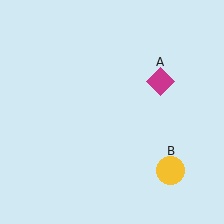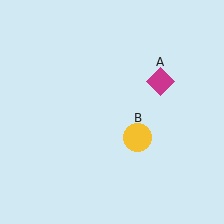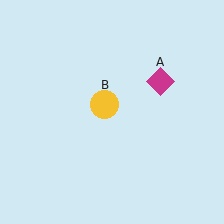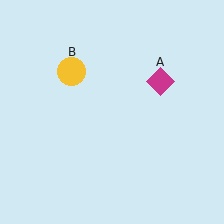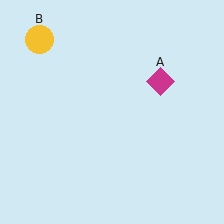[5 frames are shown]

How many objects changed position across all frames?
1 object changed position: yellow circle (object B).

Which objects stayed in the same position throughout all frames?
Magenta diamond (object A) remained stationary.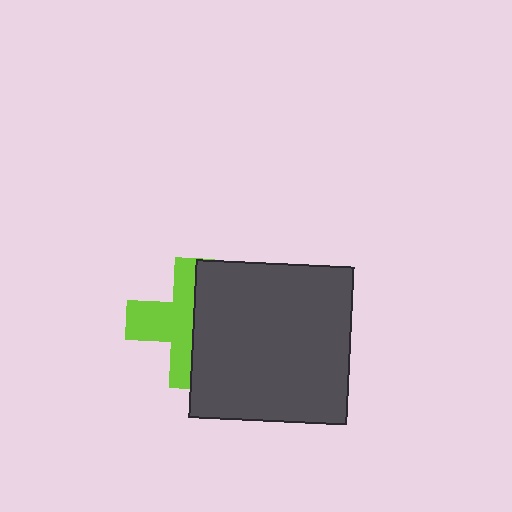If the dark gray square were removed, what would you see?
You would see the complete lime cross.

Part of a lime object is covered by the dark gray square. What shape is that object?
It is a cross.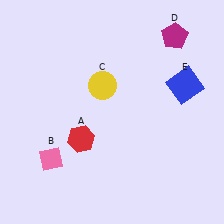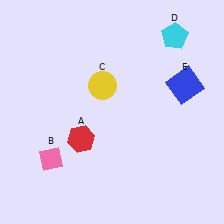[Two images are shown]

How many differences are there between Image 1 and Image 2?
There is 1 difference between the two images.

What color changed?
The pentagon (D) changed from magenta in Image 1 to cyan in Image 2.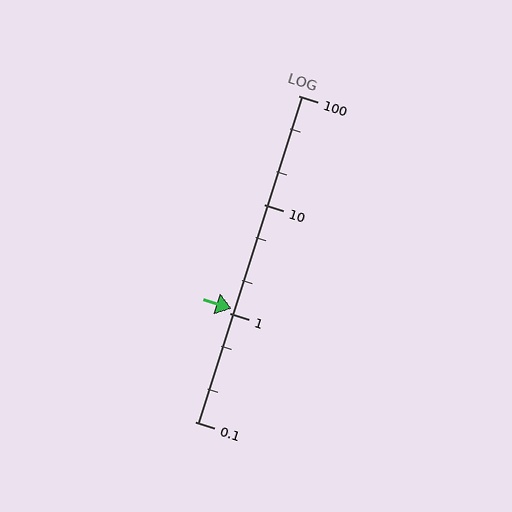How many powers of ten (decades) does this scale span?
The scale spans 3 decades, from 0.1 to 100.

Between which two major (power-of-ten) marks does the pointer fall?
The pointer is between 1 and 10.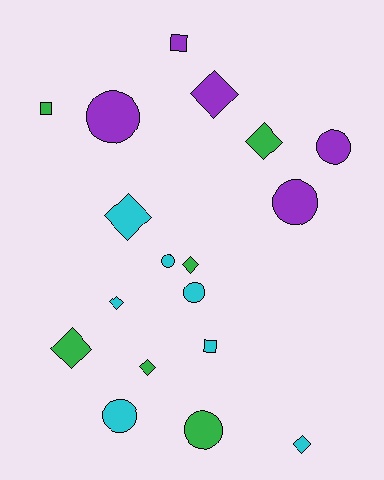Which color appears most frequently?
Cyan, with 7 objects.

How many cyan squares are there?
There is 1 cyan square.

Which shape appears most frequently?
Diamond, with 8 objects.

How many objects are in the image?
There are 18 objects.